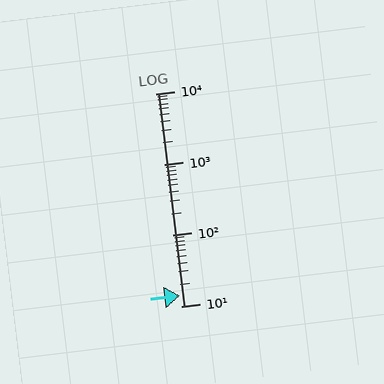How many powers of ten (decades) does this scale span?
The scale spans 3 decades, from 10 to 10000.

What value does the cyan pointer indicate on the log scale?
The pointer indicates approximately 14.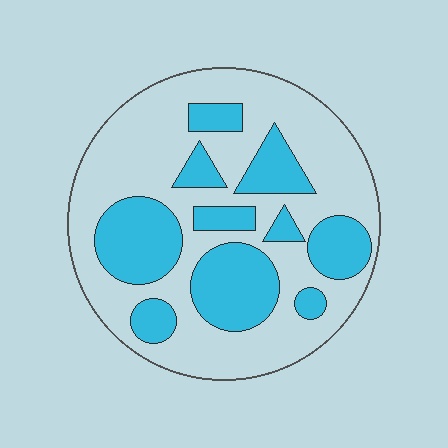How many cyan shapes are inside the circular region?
10.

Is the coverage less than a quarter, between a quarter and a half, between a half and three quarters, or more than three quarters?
Between a quarter and a half.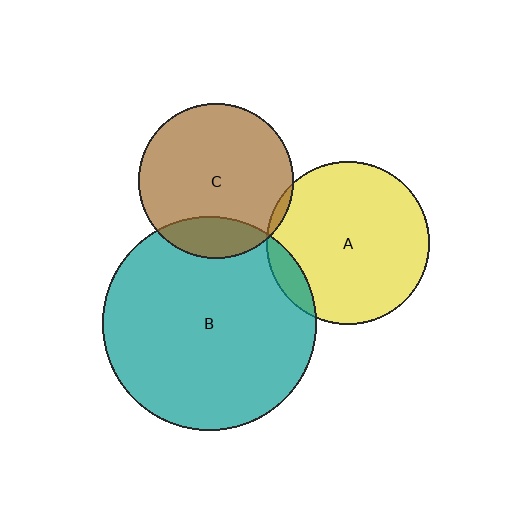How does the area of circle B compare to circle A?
Approximately 1.7 times.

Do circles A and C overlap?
Yes.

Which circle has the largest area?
Circle B (teal).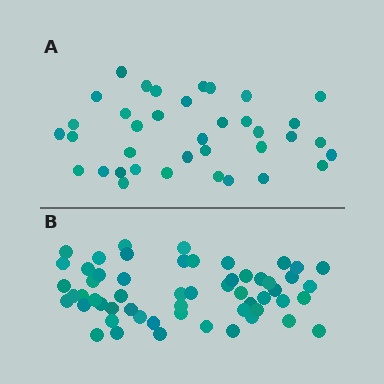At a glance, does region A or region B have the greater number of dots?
Region B (the bottom region) has more dots.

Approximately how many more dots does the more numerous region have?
Region B has approximately 20 more dots than region A.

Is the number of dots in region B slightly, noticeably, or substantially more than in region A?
Region B has substantially more. The ratio is roughly 1.5 to 1.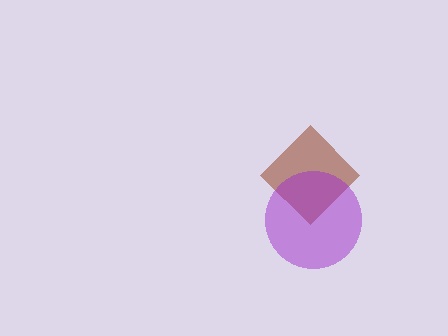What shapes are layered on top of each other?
The layered shapes are: a brown diamond, a purple circle.